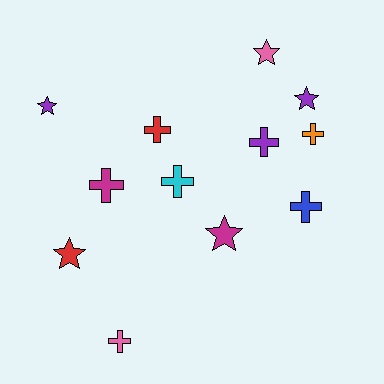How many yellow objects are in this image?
There are no yellow objects.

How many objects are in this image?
There are 12 objects.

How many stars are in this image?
There are 5 stars.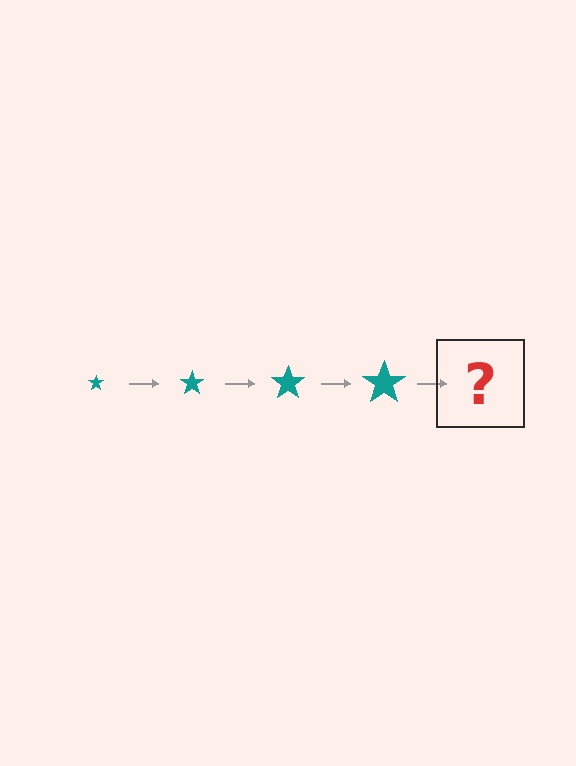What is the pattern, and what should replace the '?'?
The pattern is that the star gets progressively larger each step. The '?' should be a teal star, larger than the previous one.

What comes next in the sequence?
The next element should be a teal star, larger than the previous one.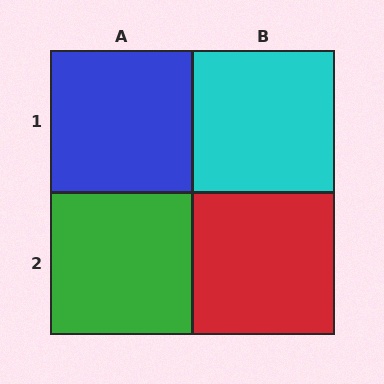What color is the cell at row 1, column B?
Cyan.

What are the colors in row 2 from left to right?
Green, red.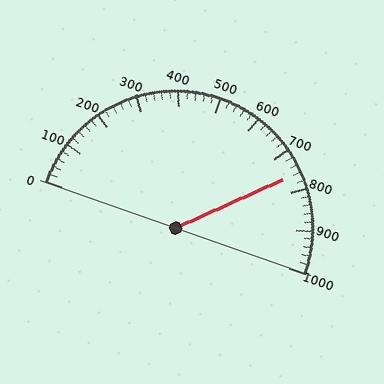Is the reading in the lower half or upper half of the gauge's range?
The reading is in the upper half of the range (0 to 1000).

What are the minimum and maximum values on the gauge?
The gauge ranges from 0 to 1000.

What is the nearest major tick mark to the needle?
The nearest major tick mark is 800.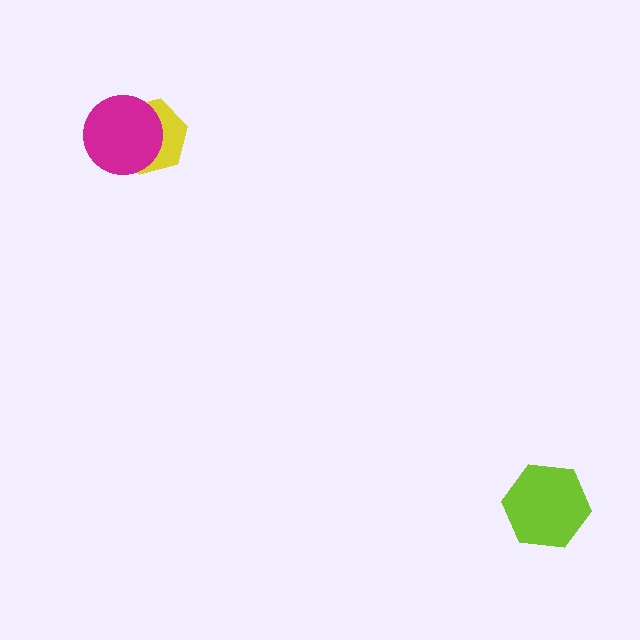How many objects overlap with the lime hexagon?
0 objects overlap with the lime hexagon.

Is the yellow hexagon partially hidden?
Yes, it is partially covered by another shape.